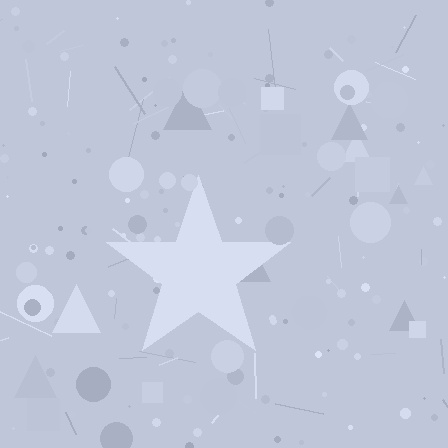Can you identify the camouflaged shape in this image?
The camouflaged shape is a star.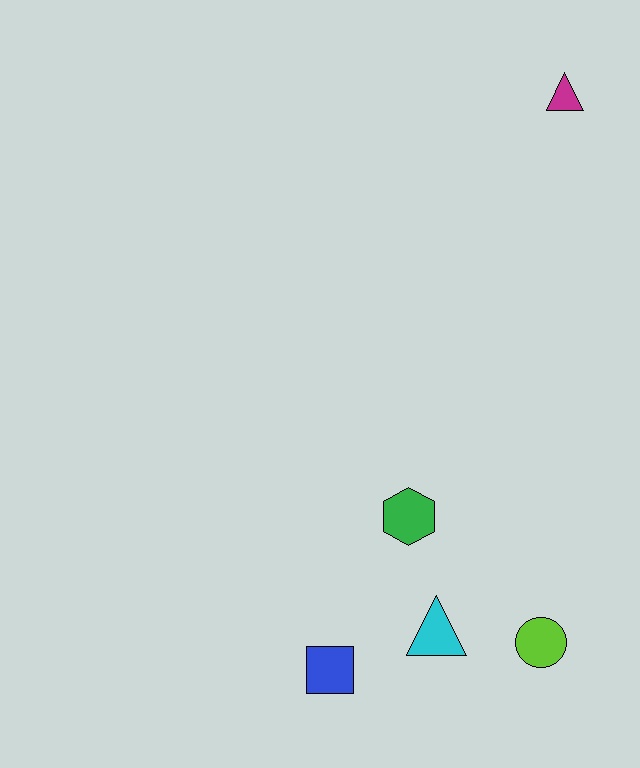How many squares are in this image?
There is 1 square.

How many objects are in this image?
There are 5 objects.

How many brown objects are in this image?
There are no brown objects.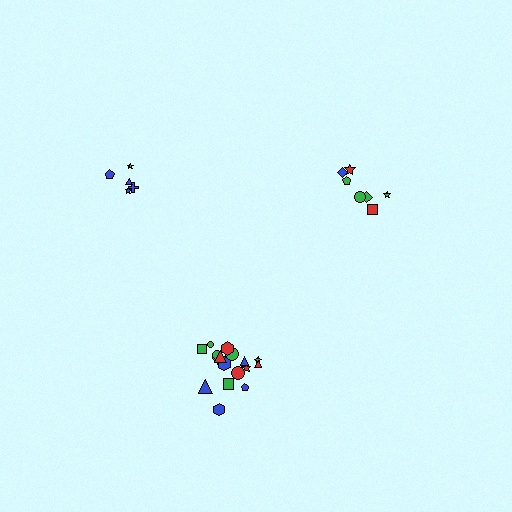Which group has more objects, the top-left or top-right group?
The top-right group.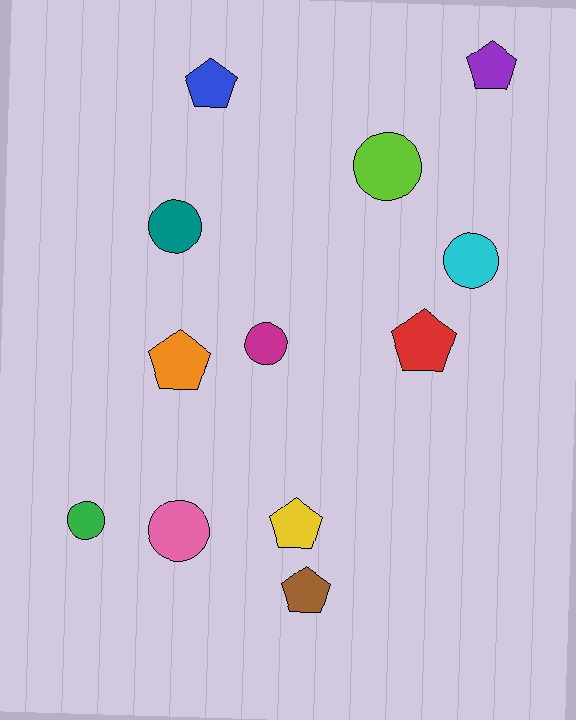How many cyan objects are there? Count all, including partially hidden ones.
There is 1 cyan object.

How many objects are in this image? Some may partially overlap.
There are 12 objects.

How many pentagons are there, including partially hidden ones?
There are 6 pentagons.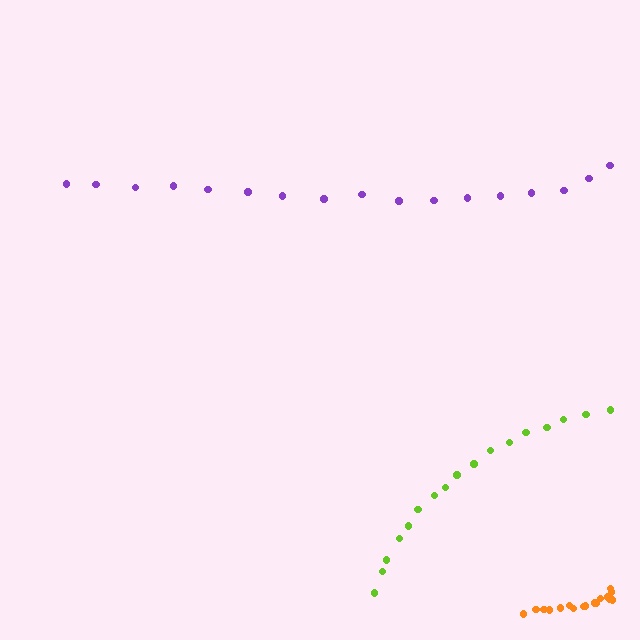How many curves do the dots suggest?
There are 3 distinct paths.